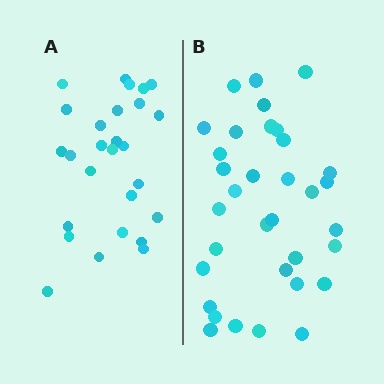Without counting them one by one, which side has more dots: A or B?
Region B (the right region) has more dots.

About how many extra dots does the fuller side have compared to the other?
Region B has roughly 8 or so more dots than region A.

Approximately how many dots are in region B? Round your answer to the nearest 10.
About 30 dots. (The exact count is 34, which rounds to 30.)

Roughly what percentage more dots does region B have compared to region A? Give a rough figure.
About 25% more.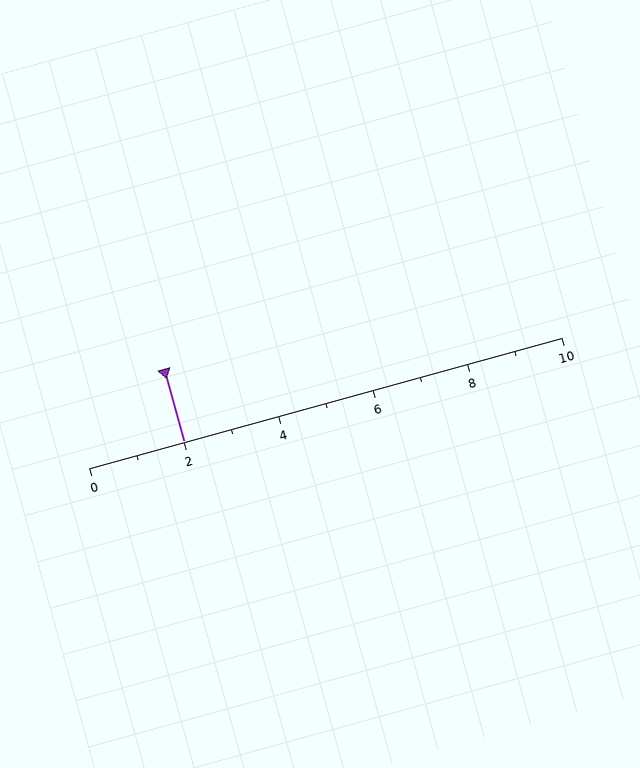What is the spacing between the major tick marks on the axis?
The major ticks are spaced 2 apart.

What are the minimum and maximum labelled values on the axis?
The axis runs from 0 to 10.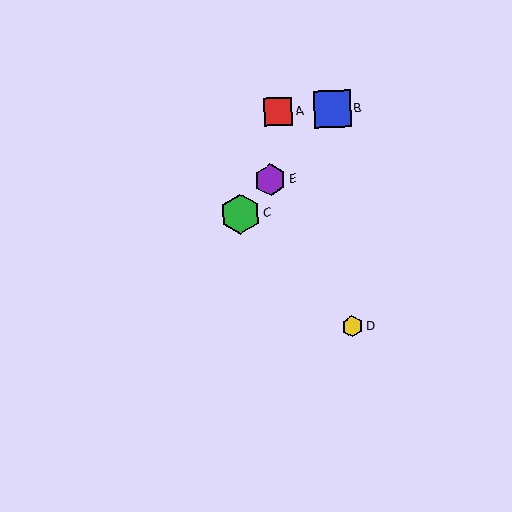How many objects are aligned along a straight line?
3 objects (B, C, E) are aligned along a straight line.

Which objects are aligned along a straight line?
Objects B, C, E are aligned along a straight line.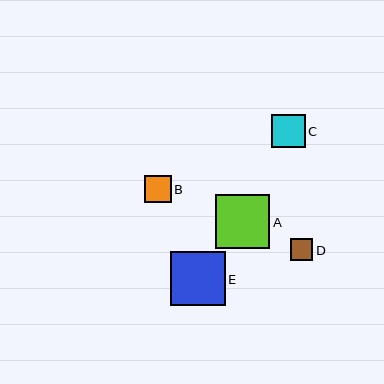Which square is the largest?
Square E is the largest with a size of approximately 55 pixels.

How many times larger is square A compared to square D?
Square A is approximately 2.4 times the size of square D.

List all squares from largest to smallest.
From largest to smallest: E, A, C, B, D.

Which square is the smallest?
Square D is the smallest with a size of approximately 23 pixels.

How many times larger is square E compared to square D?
Square E is approximately 2.4 times the size of square D.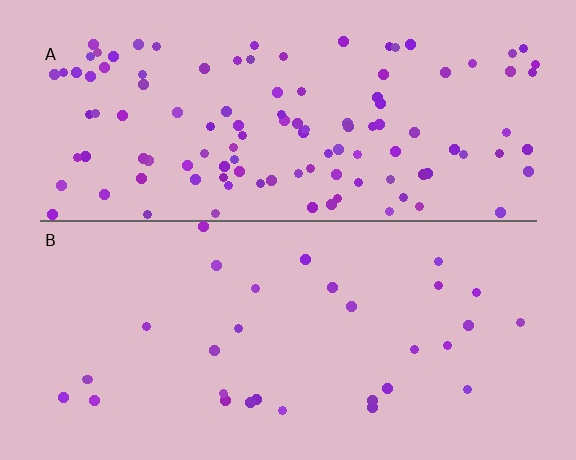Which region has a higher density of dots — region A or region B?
A (the top).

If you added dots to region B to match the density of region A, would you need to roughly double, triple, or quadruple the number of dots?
Approximately quadruple.